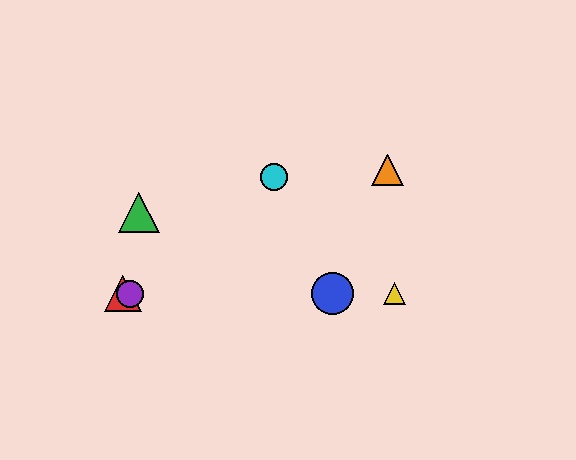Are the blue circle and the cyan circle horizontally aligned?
No, the blue circle is at y≈294 and the cyan circle is at y≈177.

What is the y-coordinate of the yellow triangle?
The yellow triangle is at y≈294.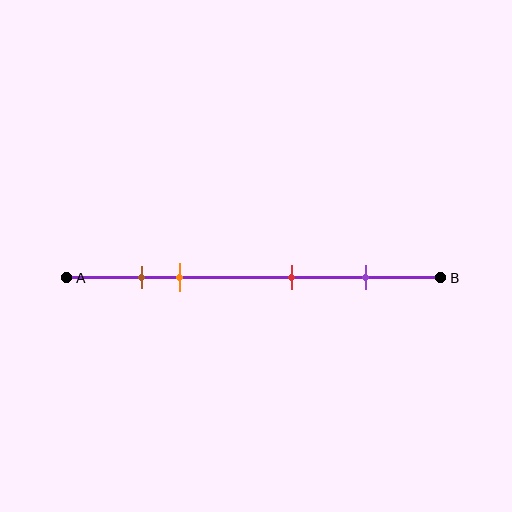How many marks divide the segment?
There are 4 marks dividing the segment.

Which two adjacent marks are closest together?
The brown and orange marks are the closest adjacent pair.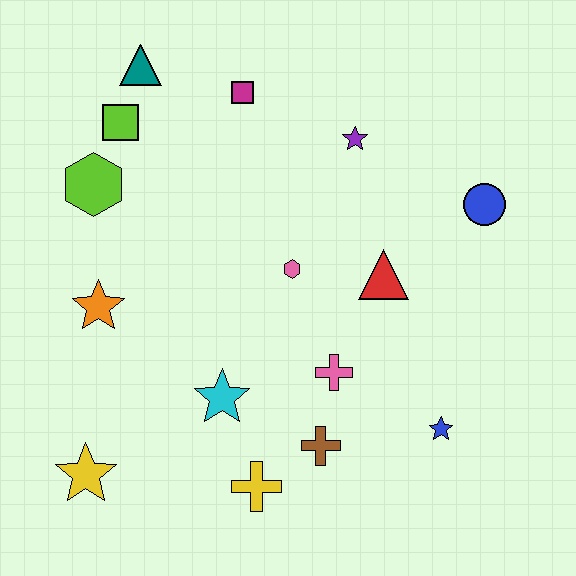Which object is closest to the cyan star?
The yellow cross is closest to the cyan star.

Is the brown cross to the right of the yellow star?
Yes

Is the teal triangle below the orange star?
No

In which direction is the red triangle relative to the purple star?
The red triangle is below the purple star.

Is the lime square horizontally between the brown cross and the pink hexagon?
No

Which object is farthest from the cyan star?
The teal triangle is farthest from the cyan star.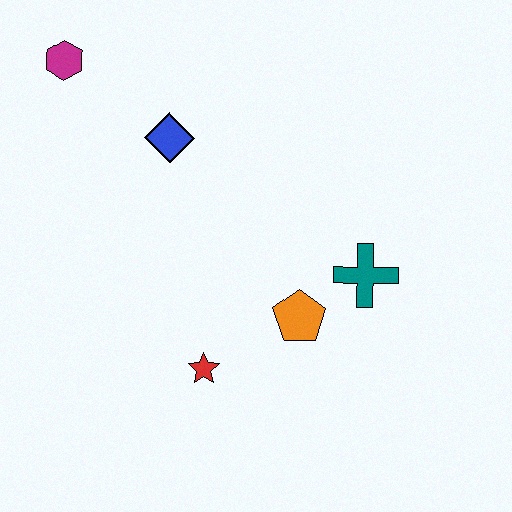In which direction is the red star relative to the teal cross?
The red star is to the left of the teal cross.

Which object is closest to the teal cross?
The orange pentagon is closest to the teal cross.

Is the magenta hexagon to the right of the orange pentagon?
No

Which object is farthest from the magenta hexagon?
The teal cross is farthest from the magenta hexagon.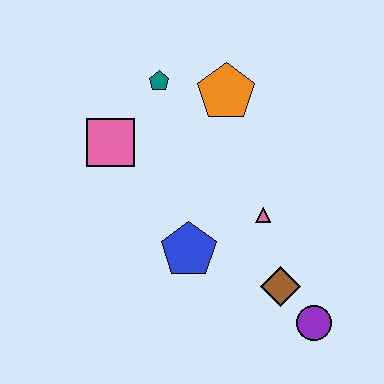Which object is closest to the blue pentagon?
The pink triangle is closest to the blue pentagon.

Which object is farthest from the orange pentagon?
The purple circle is farthest from the orange pentagon.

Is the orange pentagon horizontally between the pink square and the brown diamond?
Yes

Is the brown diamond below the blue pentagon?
Yes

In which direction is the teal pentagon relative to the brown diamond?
The teal pentagon is above the brown diamond.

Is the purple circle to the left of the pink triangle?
No